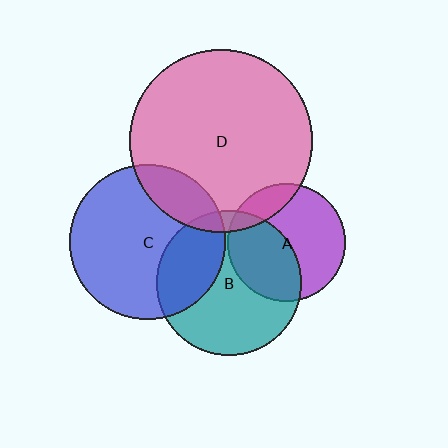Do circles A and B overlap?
Yes.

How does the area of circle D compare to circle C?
Approximately 1.4 times.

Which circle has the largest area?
Circle D (pink).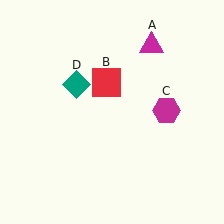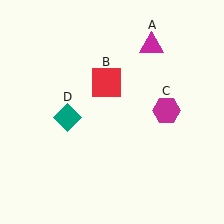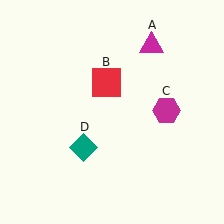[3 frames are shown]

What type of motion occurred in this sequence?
The teal diamond (object D) rotated counterclockwise around the center of the scene.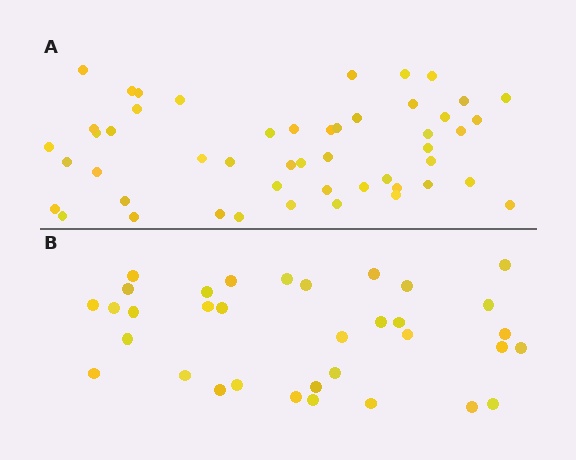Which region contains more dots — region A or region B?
Region A (the top region) has more dots.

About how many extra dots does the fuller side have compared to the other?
Region A has approximately 15 more dots than region B.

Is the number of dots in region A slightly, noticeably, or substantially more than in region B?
Region A has substantially more. The ratio is roughly 1.5 to 1.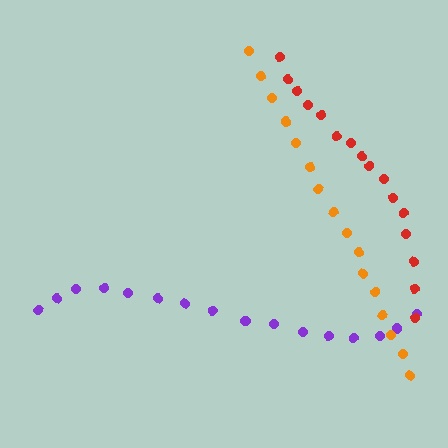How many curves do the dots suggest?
There are 3 distinct paths.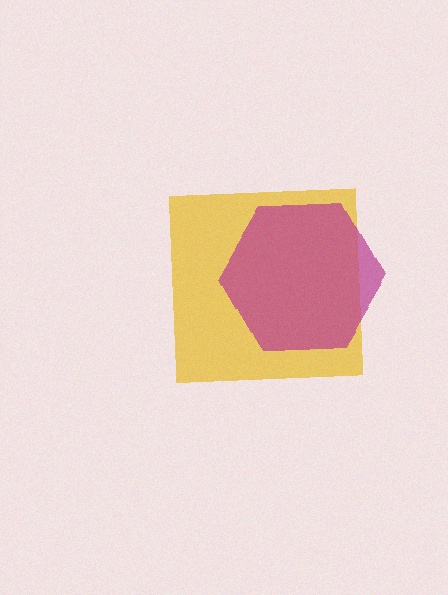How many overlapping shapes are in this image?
There are 2 overlapping shapes in the image.